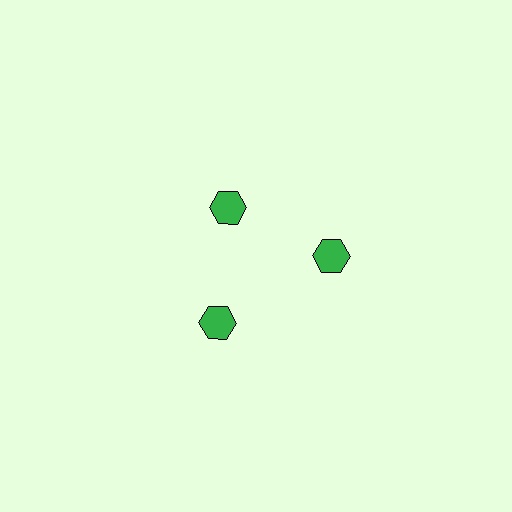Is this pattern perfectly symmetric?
No. The 3 green hexagons are arranged in a ring, but one element near the 11 o'clock position is pulled inward toward the center, breaking the 3-fold rotational symmetry.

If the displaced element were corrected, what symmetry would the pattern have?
It would have 3-fold rotational symmetry — the pattern would map onto itself every 120 degrees.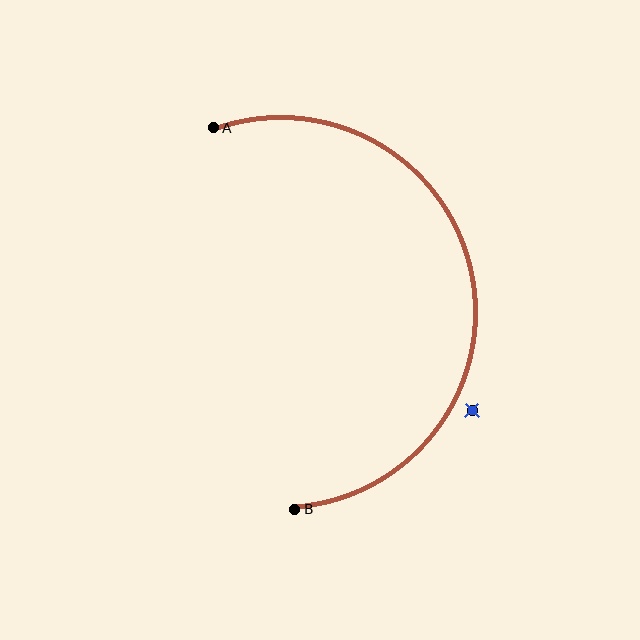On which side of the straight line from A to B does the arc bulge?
The arc bulges to the right of the straight line connecting A and B.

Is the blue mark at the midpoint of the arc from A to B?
No — the blue mark does not lie on the arc at all. It sits slightly outside the curve.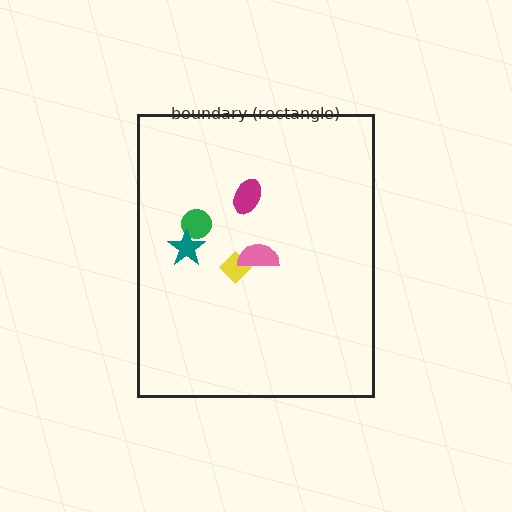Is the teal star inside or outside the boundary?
Inside.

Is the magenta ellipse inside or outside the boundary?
Inside.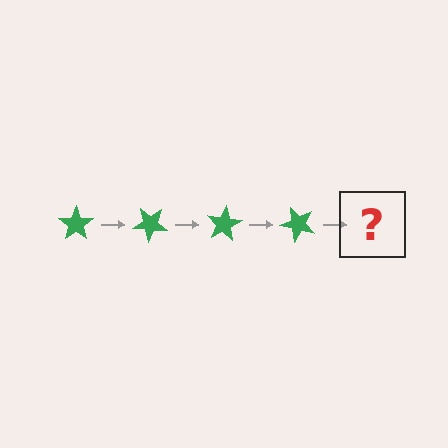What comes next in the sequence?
The next element should be a green star rotated 160 degrees.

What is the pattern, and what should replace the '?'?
The pattern is that the star rotates 40 degrees each step. The '?' should be a green star rotated 160 degrees.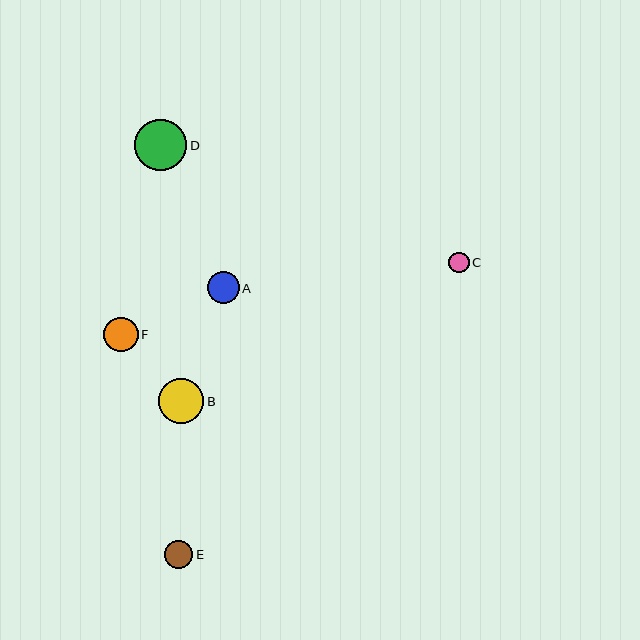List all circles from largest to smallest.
From largest to smallest: D, B, F, A, E, C.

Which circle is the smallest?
Circle C is the smallest with a size of approximately 20 pixels.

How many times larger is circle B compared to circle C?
Circle B is approximately 2.2 times the size of circle C.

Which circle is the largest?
Circle D is the largest with a size of approximately 52 pixels.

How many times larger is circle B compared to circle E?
Circle B is approximately 1.6 times the size of circle E.